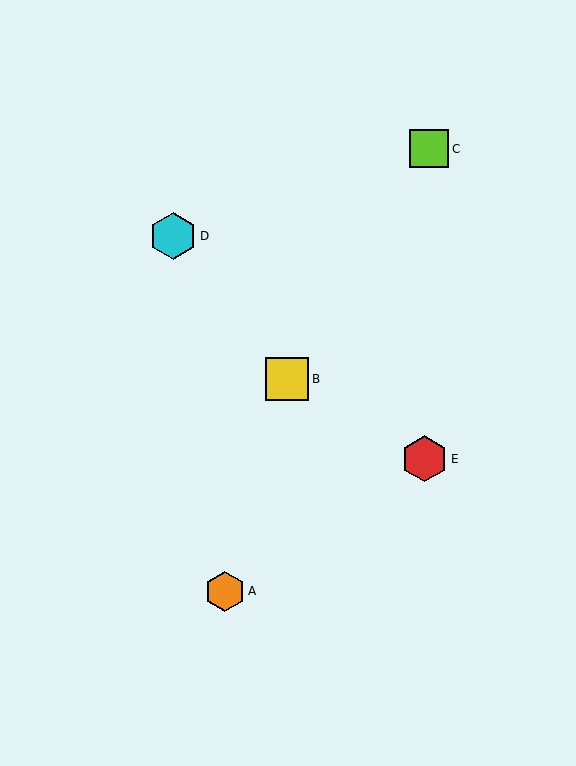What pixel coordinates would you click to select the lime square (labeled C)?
Click at (429, 149) to select the lime square C.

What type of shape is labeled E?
Shape E is a red hexagon.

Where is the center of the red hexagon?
The center of the red hexagon is at (425, 459).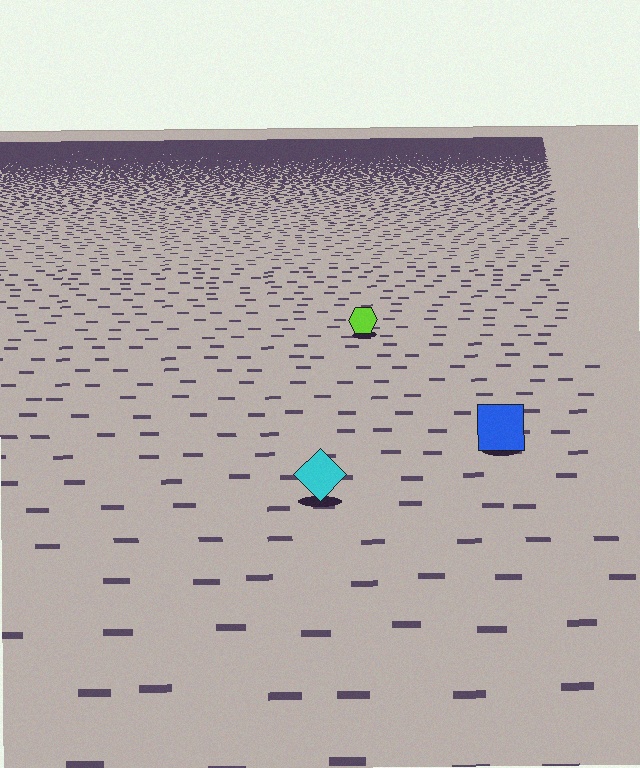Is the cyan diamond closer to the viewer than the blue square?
Yes. The cyan diamond is closer — you can tell from the texture gradient: the ground texture is coarser near it.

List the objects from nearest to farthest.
From nearest to farthest: the cyan diamond, the blue square, the lime hexagon.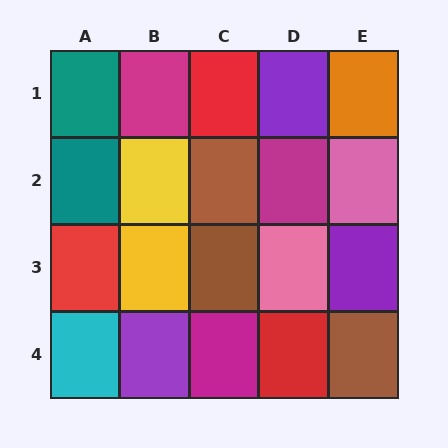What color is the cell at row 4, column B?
Purple.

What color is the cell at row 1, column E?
Orange.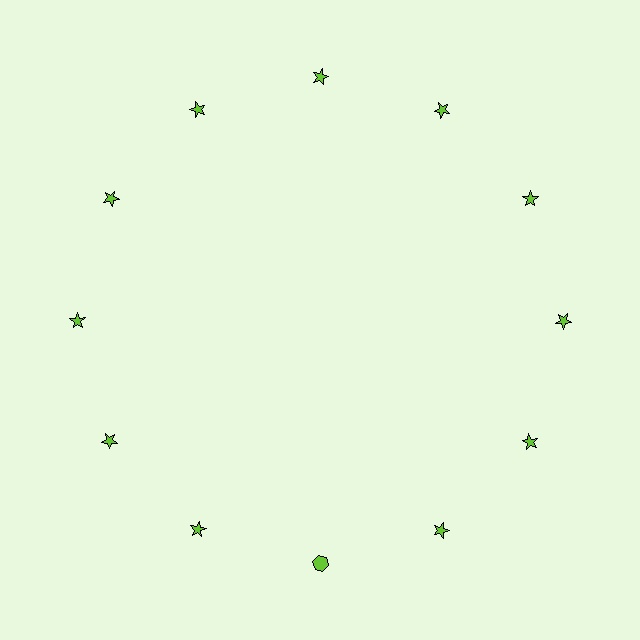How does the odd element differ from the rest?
It has a different shape: hexagon instead of star.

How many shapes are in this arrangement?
There are 12 shapes arranged in a ring pattern.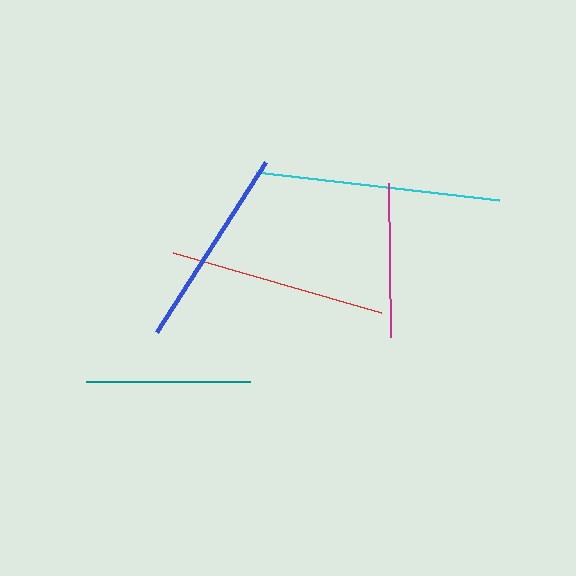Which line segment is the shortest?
The magenta line is the shortest at approximately 154 pixels.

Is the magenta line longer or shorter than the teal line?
The teal line is longer than the magenta line.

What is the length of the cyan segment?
The cyan segment is approximately 245 pixels long.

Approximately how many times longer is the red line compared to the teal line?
The red line is approximately 1.3 times the length of the teal line.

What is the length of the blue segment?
The blue segment is approximately 202 pixels long.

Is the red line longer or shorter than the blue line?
The red line is longer than the blue line.